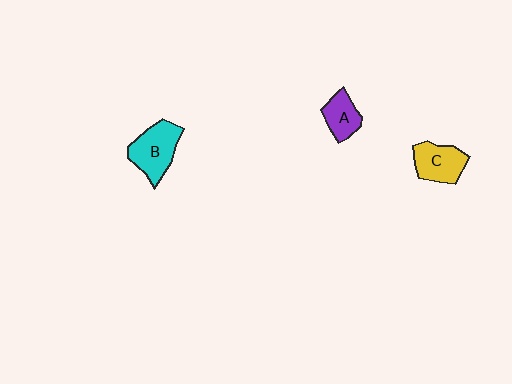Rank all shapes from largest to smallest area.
From largest to smallest: B (cyan), C (yellow), A (purple).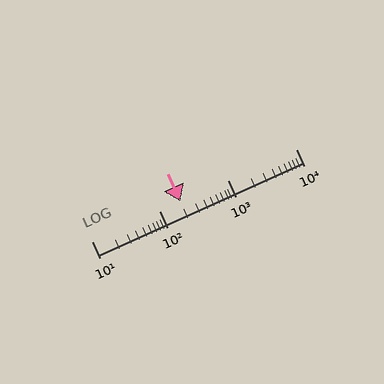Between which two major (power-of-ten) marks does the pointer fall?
The pointer is between 100 and 1000.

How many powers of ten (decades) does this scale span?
The scale spans 3 decades, from 10 to 10000.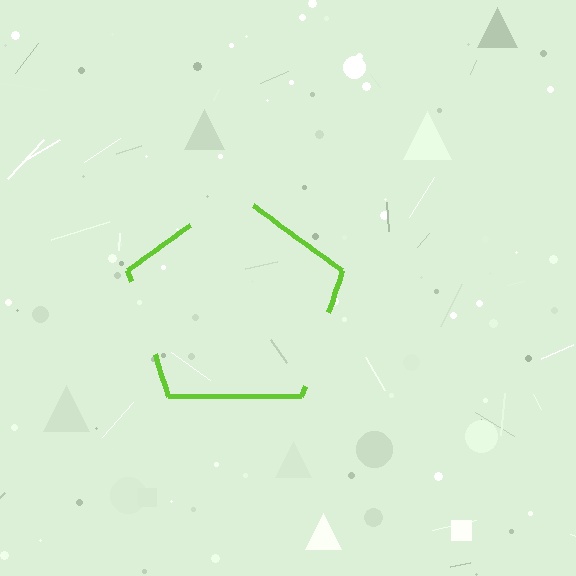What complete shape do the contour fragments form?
The contour fragments form a pentagon.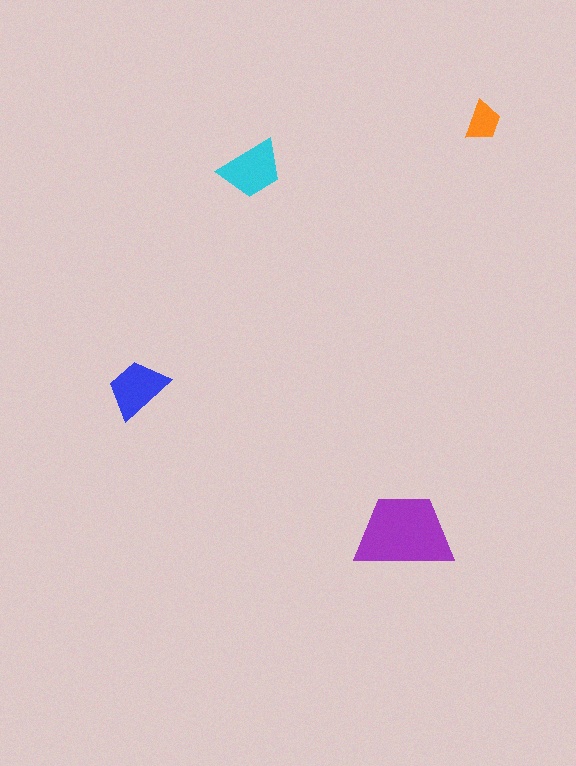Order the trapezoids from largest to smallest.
the purple one, the cyan one, the blue one, the orange one.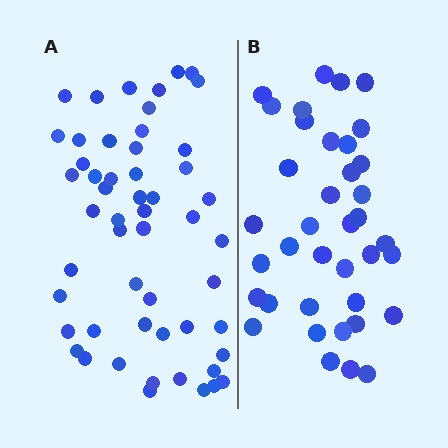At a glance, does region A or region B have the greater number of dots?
Region A (the left region) has more dots.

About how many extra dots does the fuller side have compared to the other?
Region A has approximately 15 more dots than region B.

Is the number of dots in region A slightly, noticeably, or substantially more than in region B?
Region A has noticeably more, but not dramatically so. The ratio is roughly 1.4 to 1.